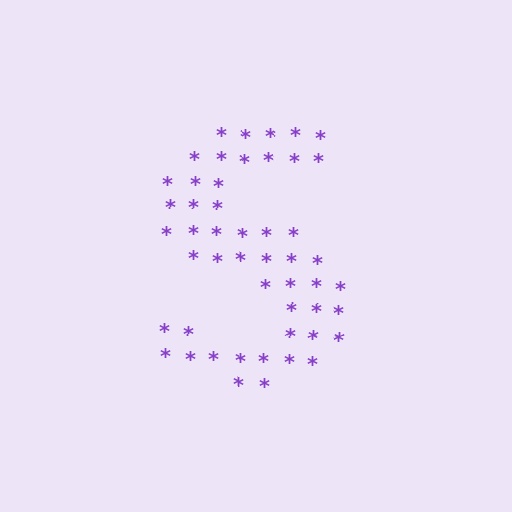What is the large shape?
The large shape is the letter S.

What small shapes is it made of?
It is made of small asterisks.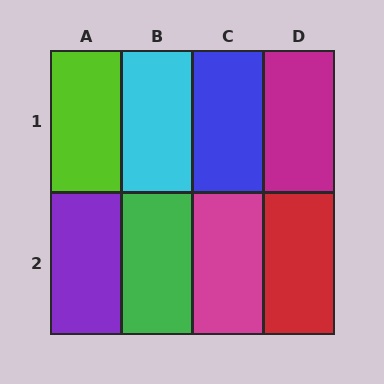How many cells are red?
1 cell is red.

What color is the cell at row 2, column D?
Red.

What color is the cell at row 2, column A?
Purple.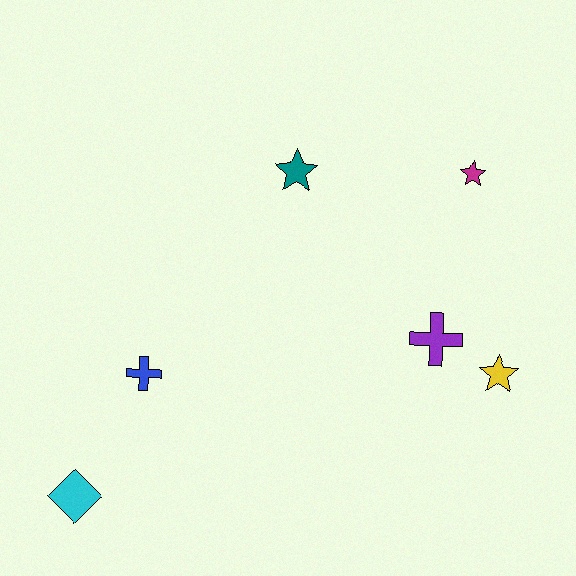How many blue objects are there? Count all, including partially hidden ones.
There is 1 blue object.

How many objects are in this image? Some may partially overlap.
There are 6 objects.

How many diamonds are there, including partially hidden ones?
There is 1 diamond.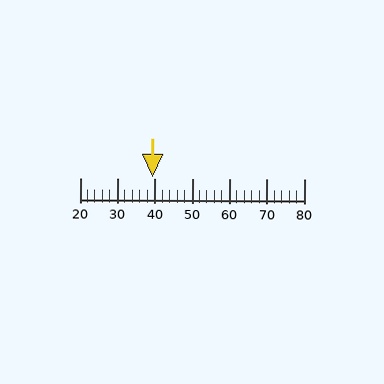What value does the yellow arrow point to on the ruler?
The yellow arrow points to approximately 39.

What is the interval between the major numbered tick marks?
The major tick marks are spaced 10 units apart.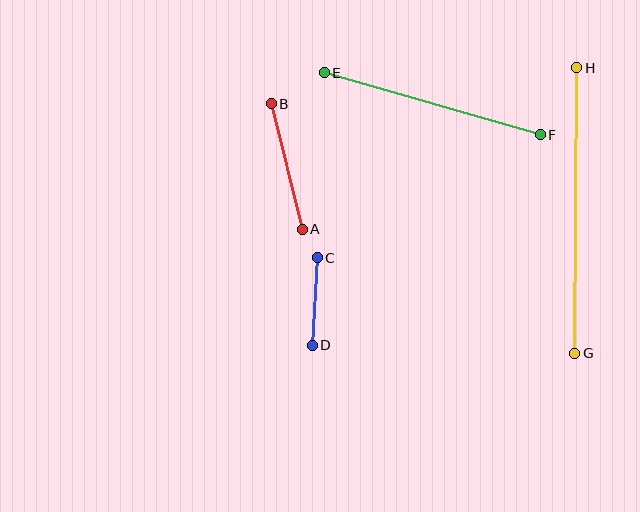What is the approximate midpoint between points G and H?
The midpoint is at approximately (576, 211) pixels.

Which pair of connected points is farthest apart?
Points G and H are farthest apart.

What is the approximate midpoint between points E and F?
The midpoint is at approximately (432, 104) pixels.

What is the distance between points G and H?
The distance is approximately 285 pixels.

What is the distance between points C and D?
The distance is approximately 87 pixels.